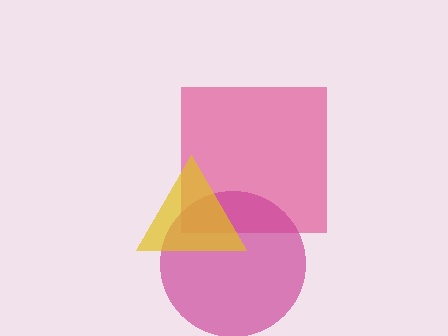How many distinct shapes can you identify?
There are 3 distinct shapes: a pink square, a magenta circle, a yellow triangle.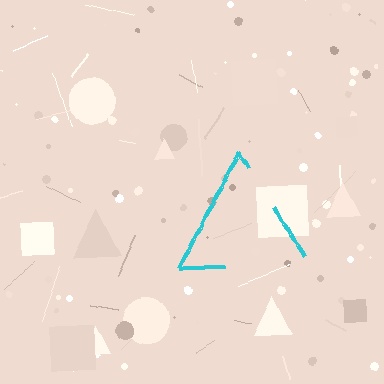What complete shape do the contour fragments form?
The contour fragments form a triangle.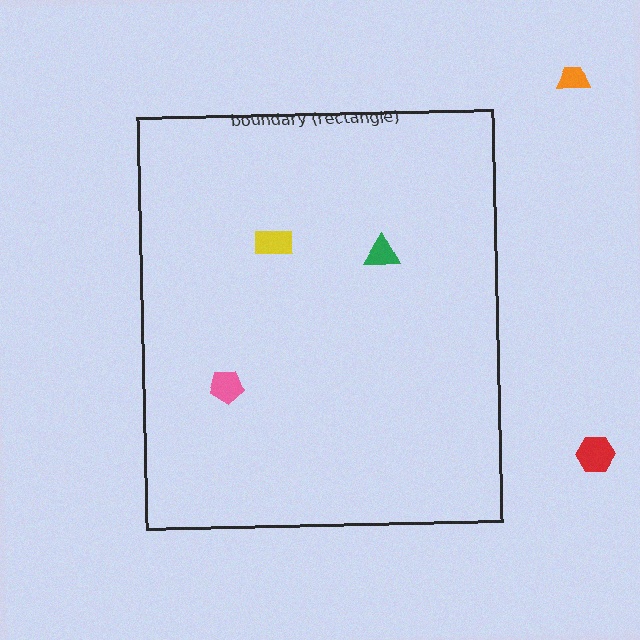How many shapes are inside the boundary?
3 inside, 2 outside.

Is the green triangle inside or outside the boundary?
Inside.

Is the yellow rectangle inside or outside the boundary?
Inside.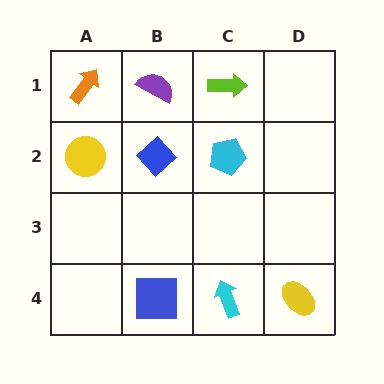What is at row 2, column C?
A cyan pentagon.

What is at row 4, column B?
A blue square.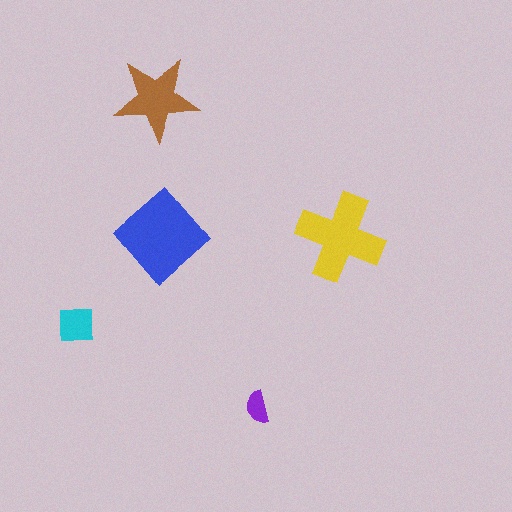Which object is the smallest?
The purple semicircle.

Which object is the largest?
The blue diamond.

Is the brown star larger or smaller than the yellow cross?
Smaller.